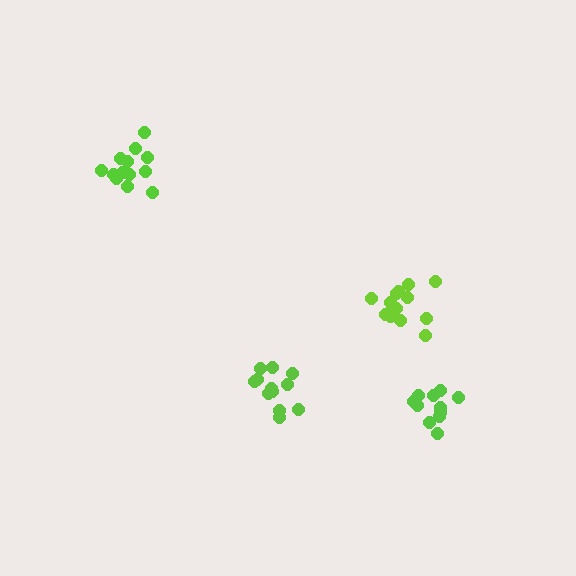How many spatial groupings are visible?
There are 4 spatial groupings.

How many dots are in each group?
Group 1: 12 dots, Group 2: 13 dots, Group 3: 11 dots, Group 4: 14 dots (50 total).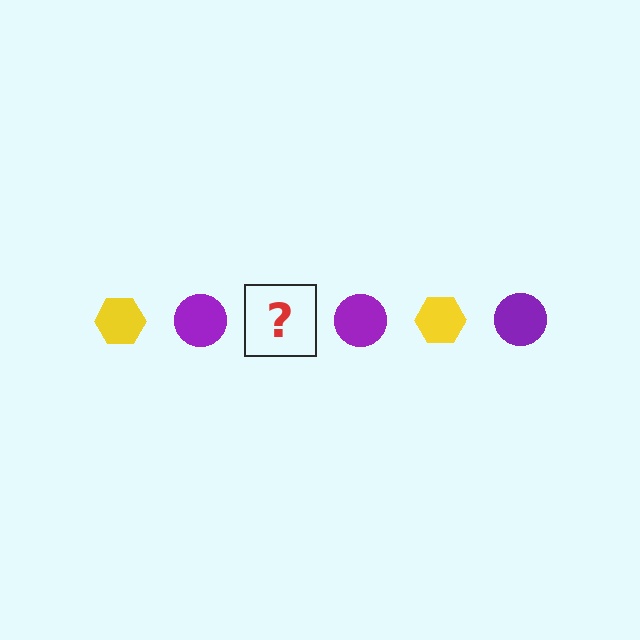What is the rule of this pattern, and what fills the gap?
The rule is that the pattern alternates between yellow hexagon and purple circle. The gap should be filled with a yellow hexagon.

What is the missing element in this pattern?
The missing element is a yellow hexagon.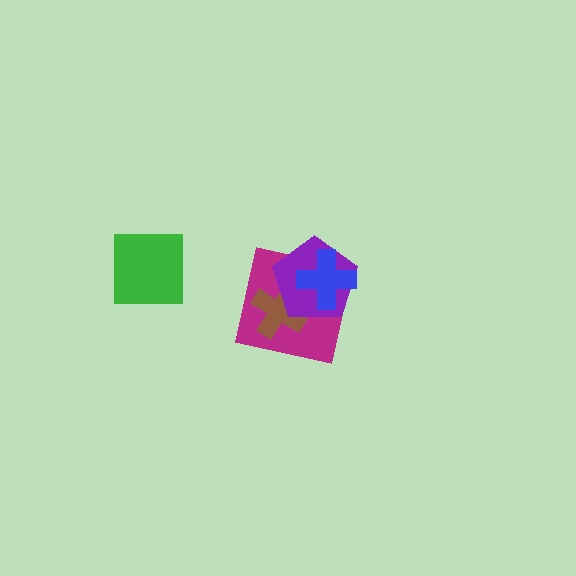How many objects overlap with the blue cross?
2 objects overlap with the blue cross.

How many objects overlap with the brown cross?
2 objects overlap with the brown cross.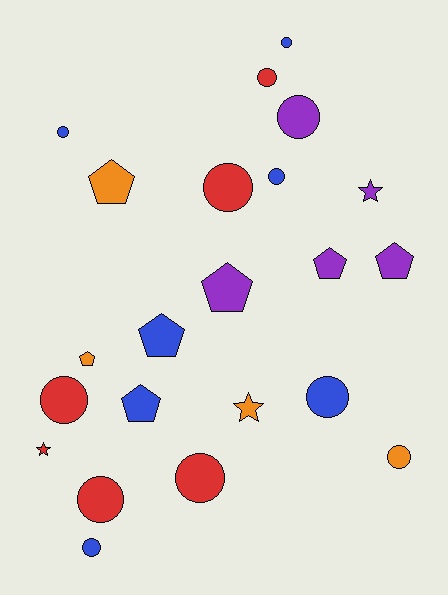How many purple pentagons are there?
There are 3 purple pentagons.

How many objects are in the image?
There are 22 objects.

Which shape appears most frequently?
Circle, with 12 objects.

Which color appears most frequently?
Blue, with 7 objects.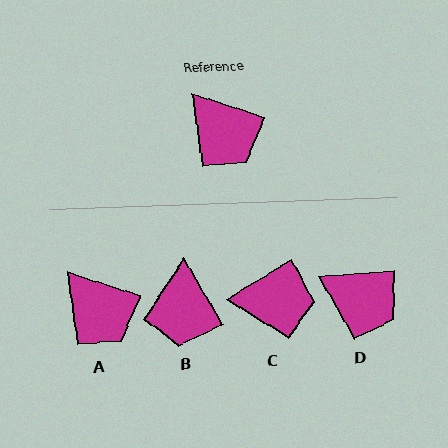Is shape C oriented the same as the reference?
No, it is off by about 50 degrees.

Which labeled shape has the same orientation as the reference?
A.